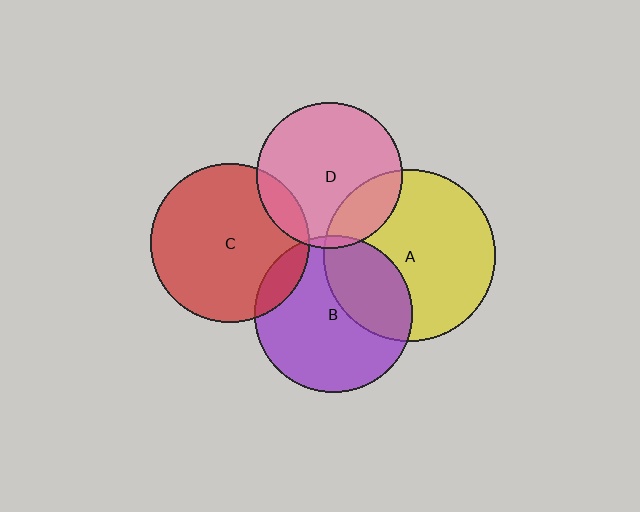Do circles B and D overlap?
Yes.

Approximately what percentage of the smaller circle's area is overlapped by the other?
Approximately 5%.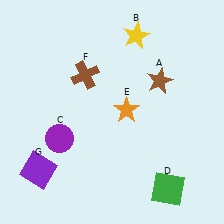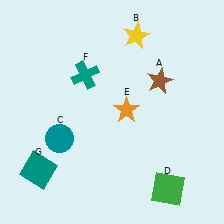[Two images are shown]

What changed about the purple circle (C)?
In Image 1, C is purple. In Image 2, it changed to teal.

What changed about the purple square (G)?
In Image 1, G is purple. In Image 2, it changed to teal.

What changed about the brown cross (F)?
In Image 1, F is brown. In Image 2, it changed to teal.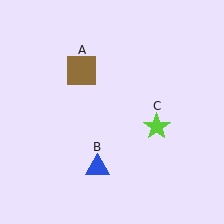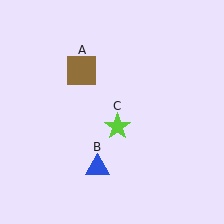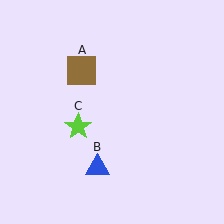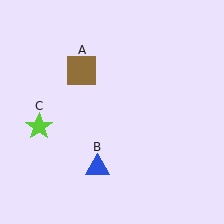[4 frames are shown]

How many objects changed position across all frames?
1 object changed position: lime star (object C).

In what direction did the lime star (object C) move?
The lime star (object C) moved left.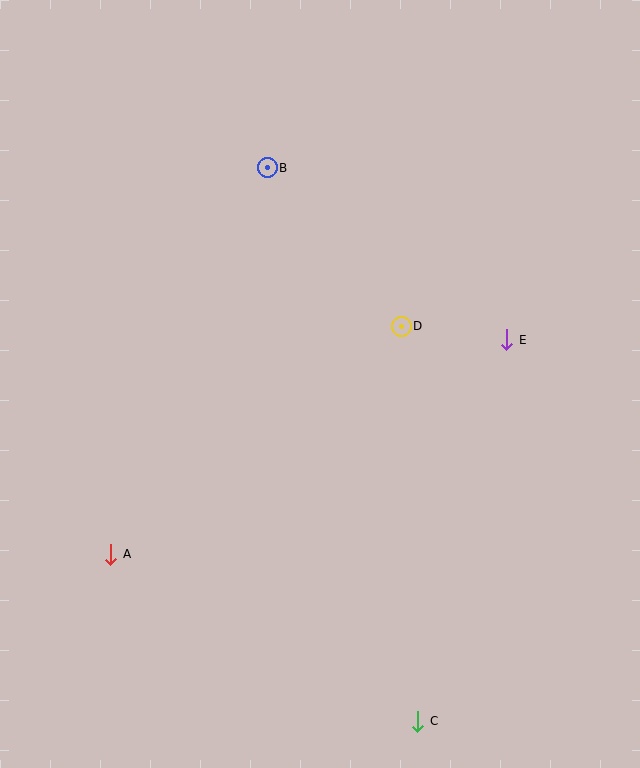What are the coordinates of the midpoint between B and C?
The midpoint between B and C is at (343, 445).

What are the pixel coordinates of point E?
Point E is at (506, 340).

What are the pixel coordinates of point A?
Point A is at (111, 554).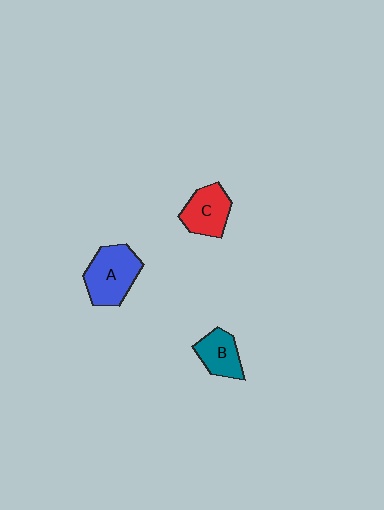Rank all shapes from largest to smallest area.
From largest to smallest: A (blue), C (red), B (teal).